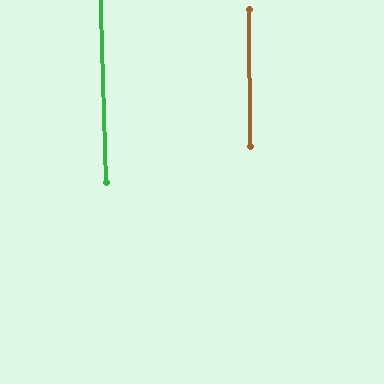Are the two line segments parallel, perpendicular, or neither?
Parallel — their directions differ by only 1.3°.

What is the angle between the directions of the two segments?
Approximately 1 degree.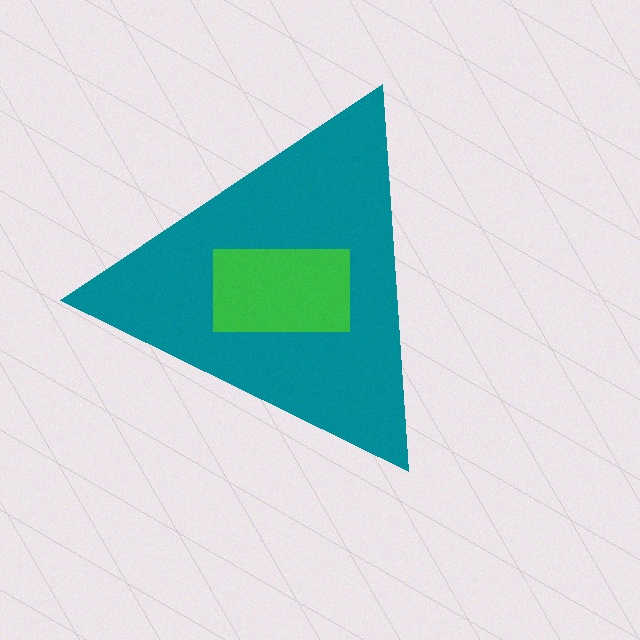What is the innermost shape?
The green rectangle.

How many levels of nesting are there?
2.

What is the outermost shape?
The teal triangle.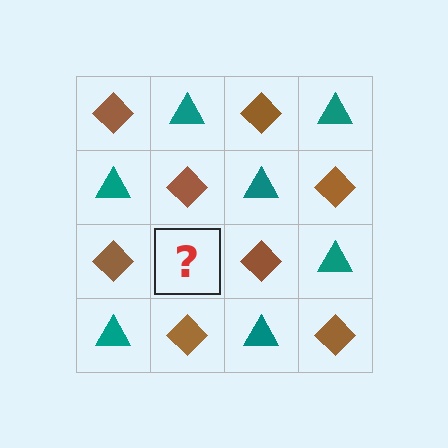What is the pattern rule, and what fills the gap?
The rule is that it alternates brown diamond and teal triangle in a checkerboard pattern. The gap should be filled with a teal triangle.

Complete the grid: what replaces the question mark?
The question mark should be replaced with a teal triangle.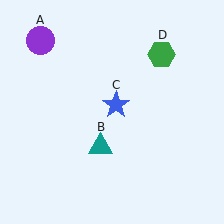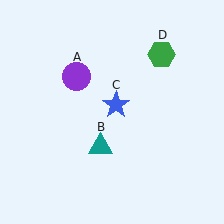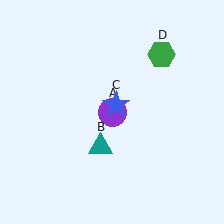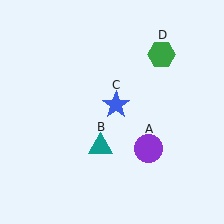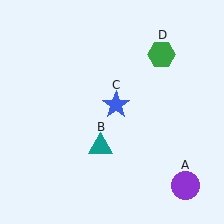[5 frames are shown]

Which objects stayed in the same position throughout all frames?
Teal triangle (object B) and blue star (object C) and green hexagon (object D) remained stationary.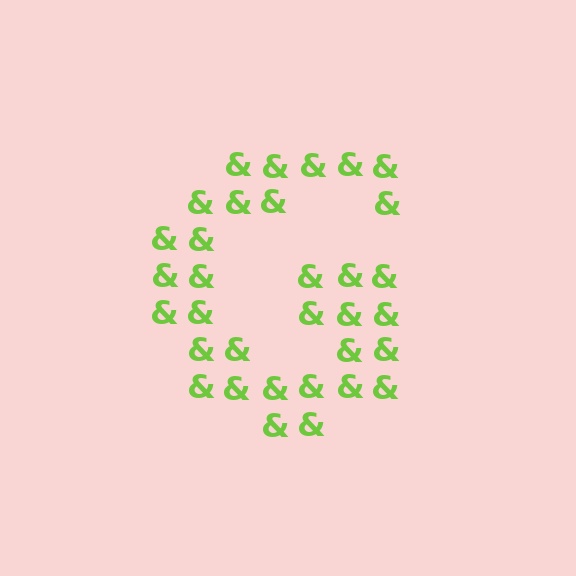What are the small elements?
The small elements are ampersands.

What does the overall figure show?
The overall figure shows the letter G.